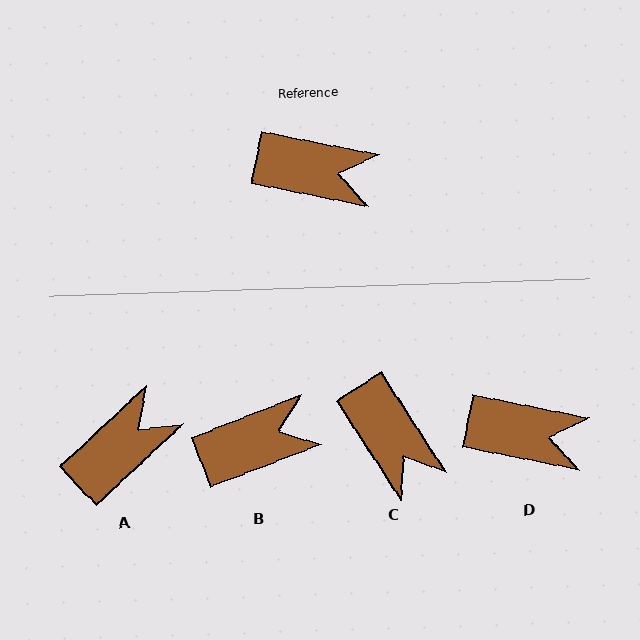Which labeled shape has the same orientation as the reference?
D.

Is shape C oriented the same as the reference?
No, it is off by about 46 degrees.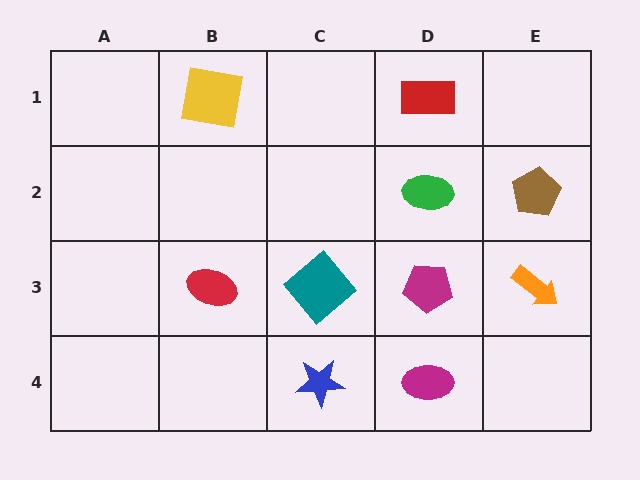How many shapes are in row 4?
2 shapes.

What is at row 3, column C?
A teal diamond.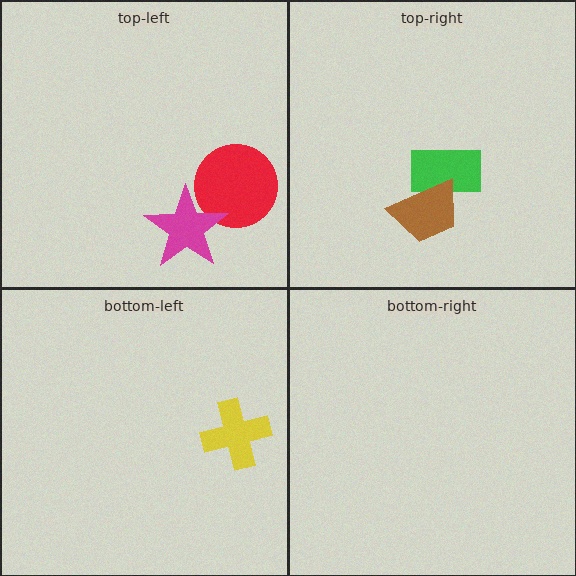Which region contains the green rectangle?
The top-right region.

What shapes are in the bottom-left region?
The yellow cross.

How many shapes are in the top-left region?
2.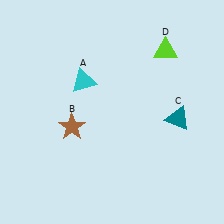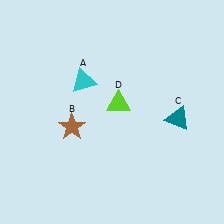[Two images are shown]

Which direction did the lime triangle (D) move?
The lime triangle (D) moved down.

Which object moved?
The lime triangle (D) moved down.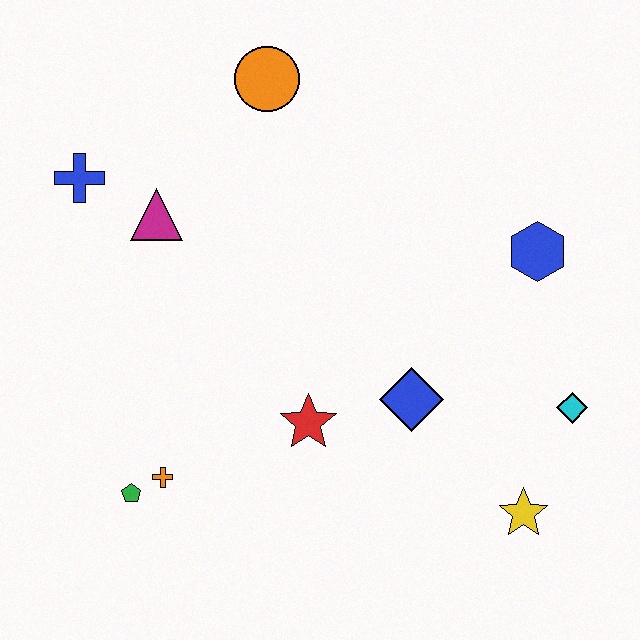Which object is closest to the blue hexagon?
The cyan diamond is closest to the blue hexagon.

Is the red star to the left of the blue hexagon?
Yes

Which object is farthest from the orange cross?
The blue hexagon is farthest from the orange cross.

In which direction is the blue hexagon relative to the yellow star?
The blue hexagon is above the yellow star.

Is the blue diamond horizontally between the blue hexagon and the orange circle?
Yes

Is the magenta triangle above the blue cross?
No